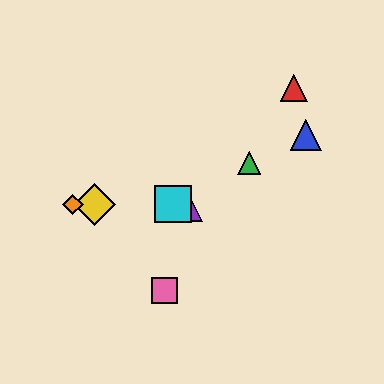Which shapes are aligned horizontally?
The yellow diamond, the purple triangle, the orange diamond, the cyan square are aligned horizontally.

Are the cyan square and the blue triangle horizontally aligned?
No, the cyan square is at y≈204 and the blue triangle is at y≈135.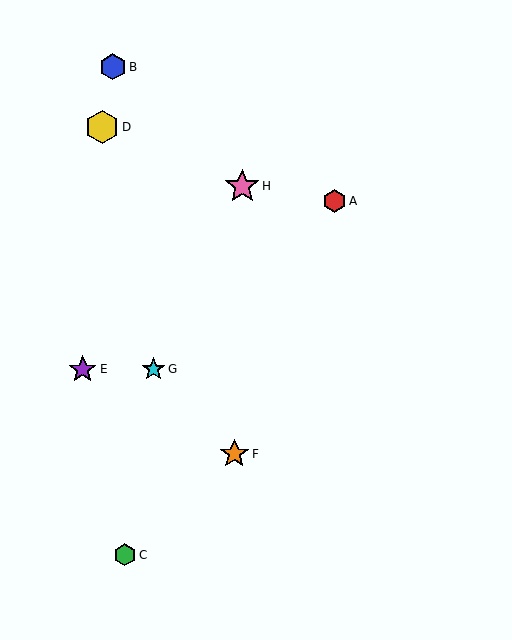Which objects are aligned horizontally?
Objects E, G are aligned horizontally.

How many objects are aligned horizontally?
2 objects (E, G) are aligned horizontally.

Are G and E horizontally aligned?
Yes, both are at y≈369.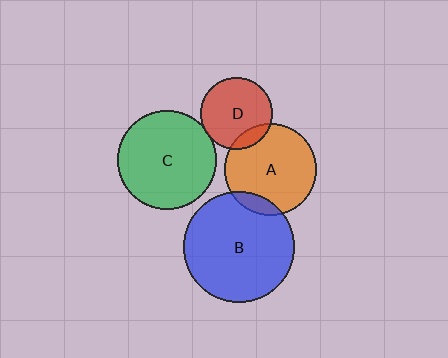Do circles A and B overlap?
Yes.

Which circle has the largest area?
Circle B (blue).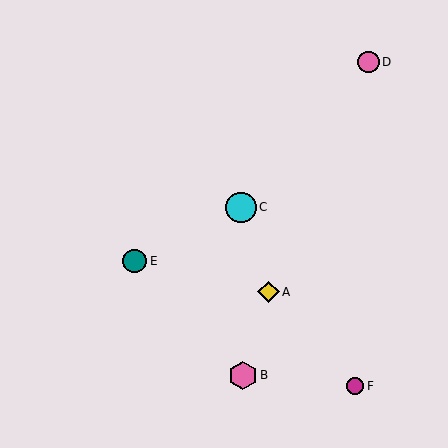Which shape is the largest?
The cyan circle (labeled C) is the largest.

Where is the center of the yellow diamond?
The center of the yellow diamond is at (268, 292).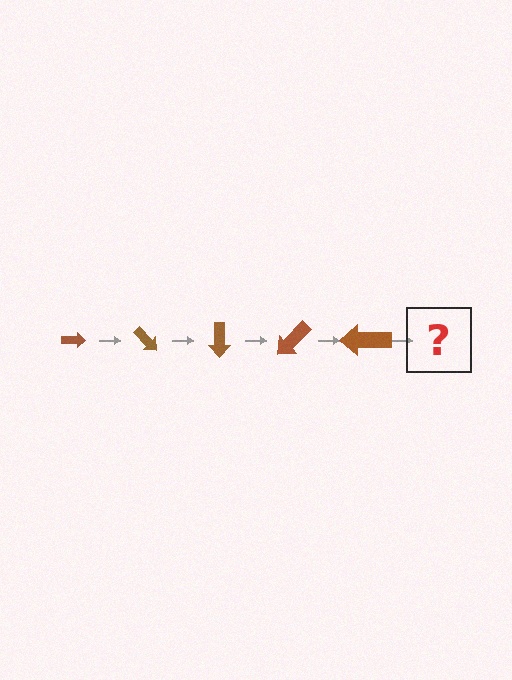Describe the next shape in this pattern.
It should be an arrow, larger than the previous one and rotated 225 degrees from the start.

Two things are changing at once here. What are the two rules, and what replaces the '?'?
The two rules are that the arrow grows larger each step and it rotates 45 degrees each step. The '?' should be an arrow, larger than the previous one and rotated 225 degrees from the start.